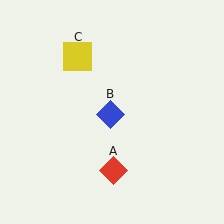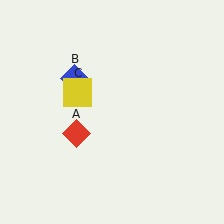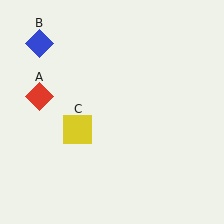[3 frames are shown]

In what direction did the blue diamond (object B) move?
The blue diamond (object B) moved up and to the left.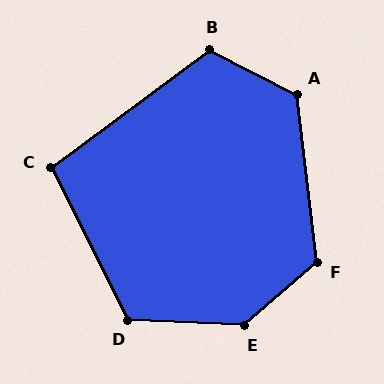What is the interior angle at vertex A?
Approximately 124 degrees (obtuse).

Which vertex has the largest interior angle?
E, at approximately 136 degrees.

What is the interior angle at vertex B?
Approximately 116 degrees (obtuse).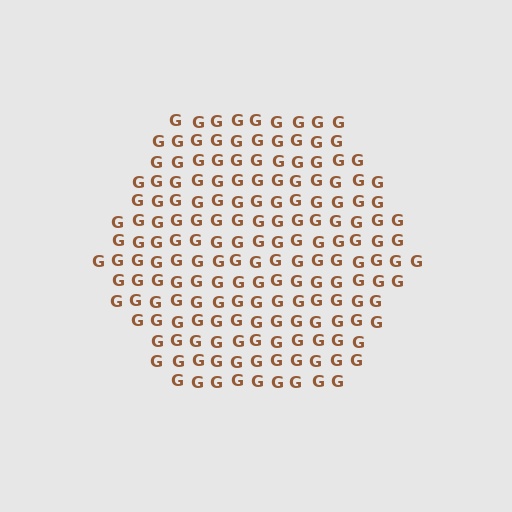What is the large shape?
The large shape is a hexagon.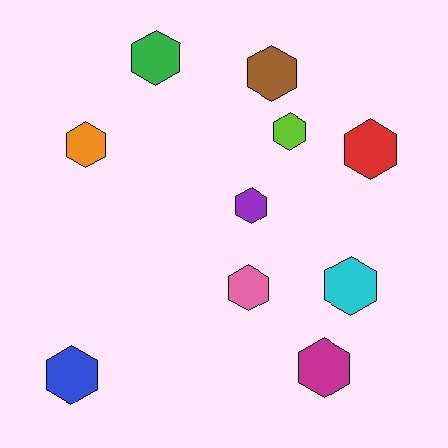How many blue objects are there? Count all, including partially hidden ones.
There is 1 blue object.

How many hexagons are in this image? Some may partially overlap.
There are 10 hexagons.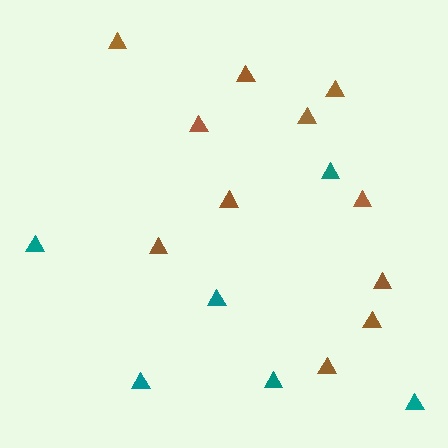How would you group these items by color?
There are 2 groups: one group of teal triangles (6) and one group of brown triangles (11).